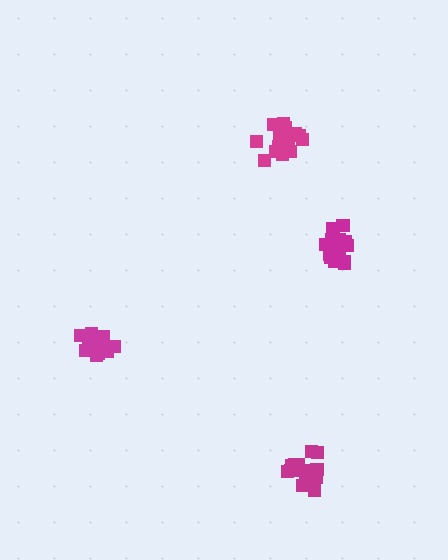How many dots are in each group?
Group 1: 21 dots, Group 2: 21 dots, Group 3: 18 dots, Group 4: 20 dots (80 total).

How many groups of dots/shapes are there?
There are 4 groups.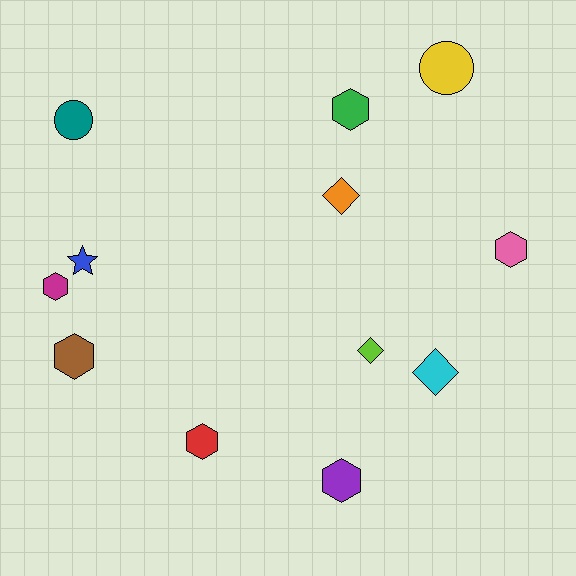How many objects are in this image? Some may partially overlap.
There are 12 objects.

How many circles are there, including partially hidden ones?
There are 2 circles.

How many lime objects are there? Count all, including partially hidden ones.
There is 1 lime object.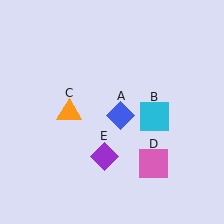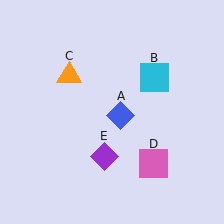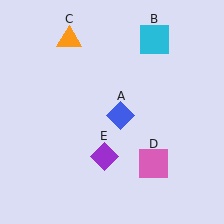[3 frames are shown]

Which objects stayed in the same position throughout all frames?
Blue diamond (object A) and pink square (object D) and purple diamond (object E) remained stationary.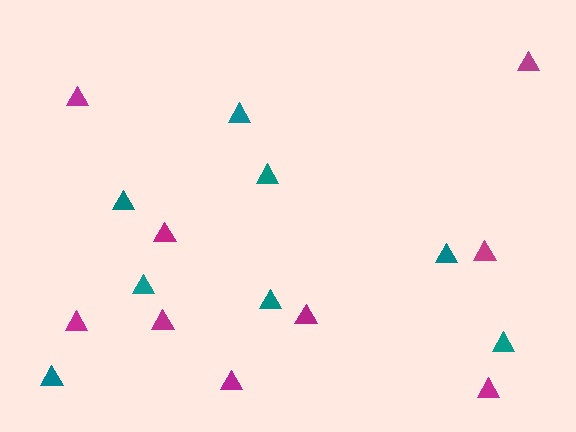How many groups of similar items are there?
There are 2 groups: one group of teal triangles (8) and one group of magenta triangles (9).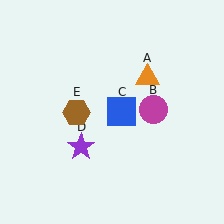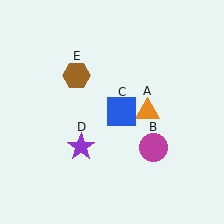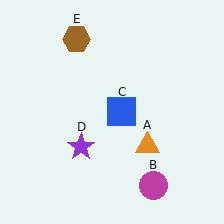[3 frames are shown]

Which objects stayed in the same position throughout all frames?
Blue square (object C) and purple star (object D) remained stationary.